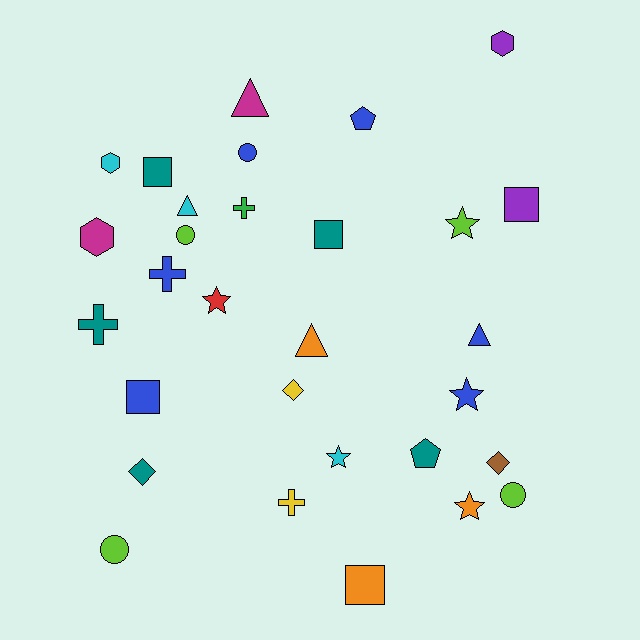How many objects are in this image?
There are 30 objects.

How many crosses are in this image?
There are 4 crosses.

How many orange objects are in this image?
There are 3 orange objects.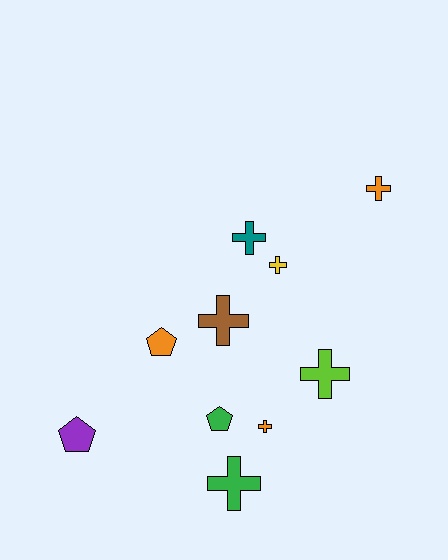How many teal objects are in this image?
There is 1 teal object.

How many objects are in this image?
There are 10 objects.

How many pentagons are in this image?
There are 3 pentagons.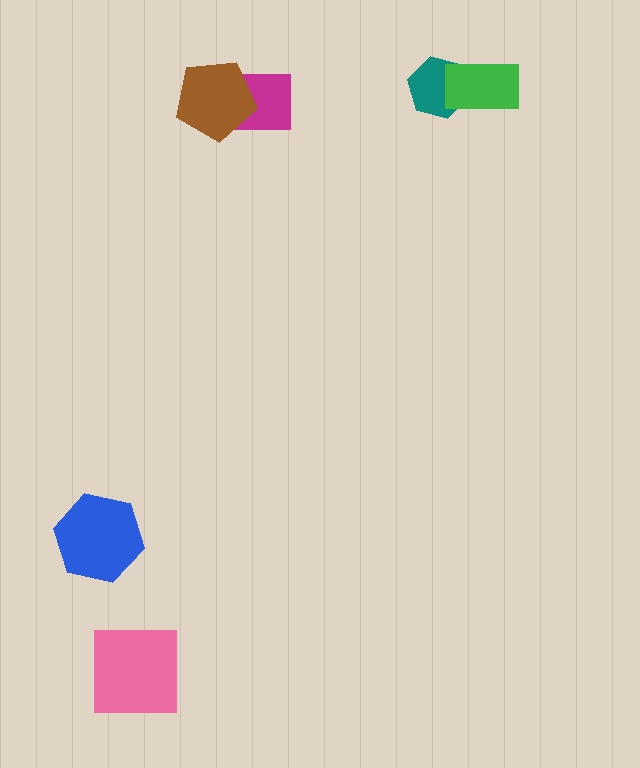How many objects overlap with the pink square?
0 objects overlap with the pink square.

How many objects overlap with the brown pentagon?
1 object overlaps with the brown pentagon.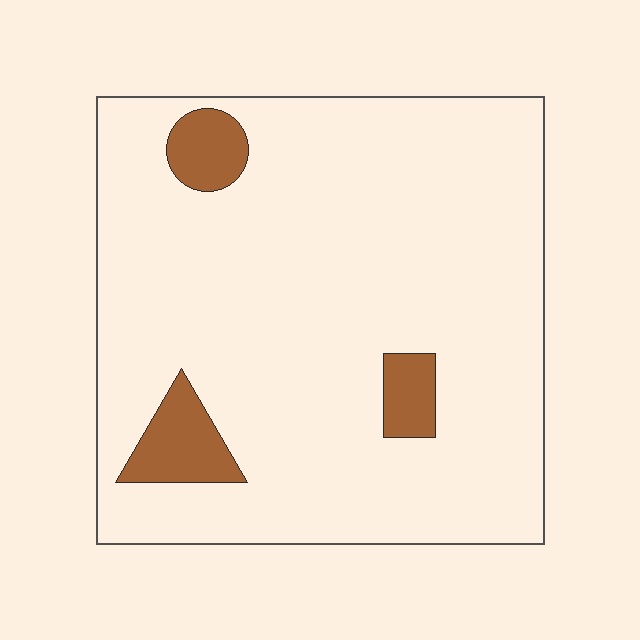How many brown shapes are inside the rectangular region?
3.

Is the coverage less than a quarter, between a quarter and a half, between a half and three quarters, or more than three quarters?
Less than a quarter.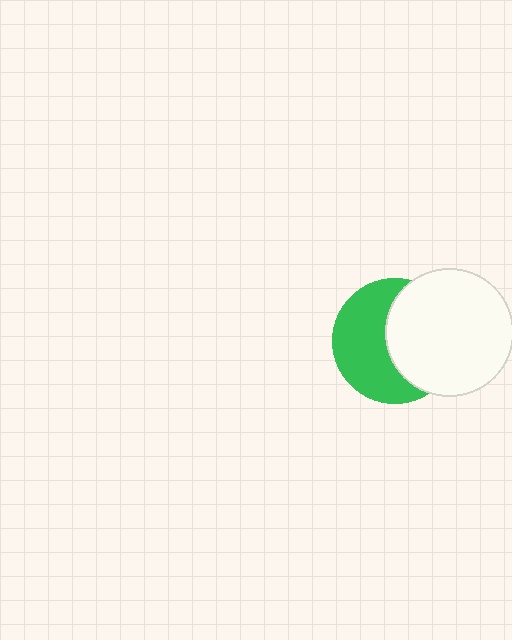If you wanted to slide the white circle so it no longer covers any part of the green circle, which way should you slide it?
Slide it right — that is the most direct way to separate the two shapes.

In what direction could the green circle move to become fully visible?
The green circle could move left. That would shift it out from behind the white circle entirely.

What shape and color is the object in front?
The object in front is a white circle.